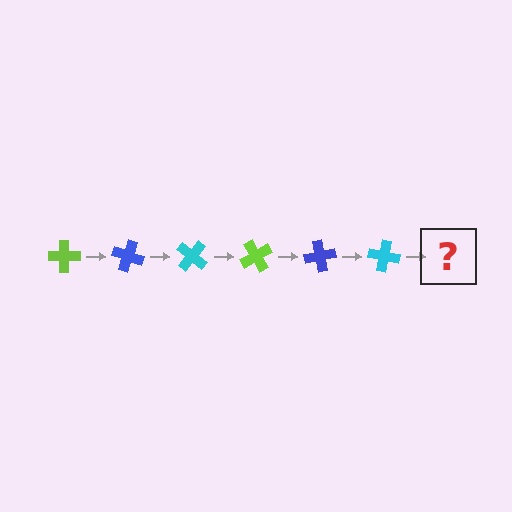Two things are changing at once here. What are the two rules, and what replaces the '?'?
The two rules are that it rotates 20 degrees each step and the color cycles through lime, blue, and cyan. The '?' should be a lime cross, rotated 120 degrees from the start.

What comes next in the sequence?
The next element should be a lime cross, rotated 120 degrees from the start.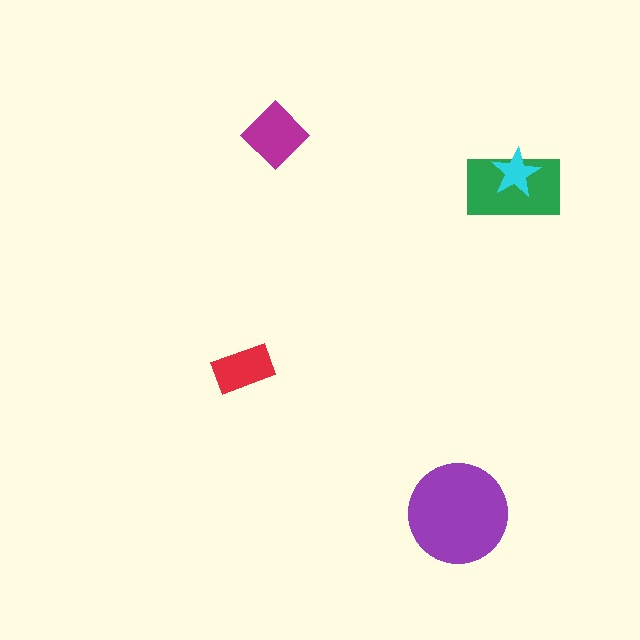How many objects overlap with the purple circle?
0 objects overlap with the purple circle.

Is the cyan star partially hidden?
No, no other shape covers it.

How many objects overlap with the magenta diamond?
0 objects overlap with the magenta diamond.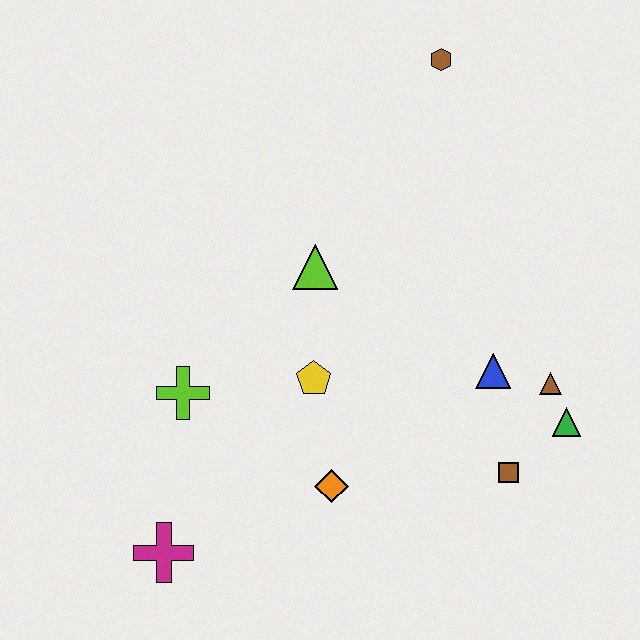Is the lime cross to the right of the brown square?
No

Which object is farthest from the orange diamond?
The brown hexagon is farthest from the orange diamond.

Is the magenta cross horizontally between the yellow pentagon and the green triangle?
No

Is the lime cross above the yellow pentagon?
No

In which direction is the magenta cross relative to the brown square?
The magenta cross is to the left of the brown square.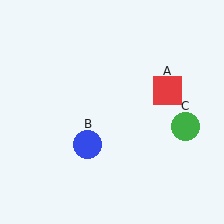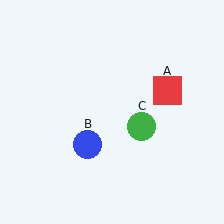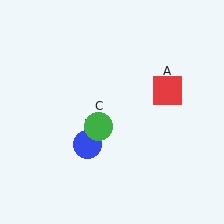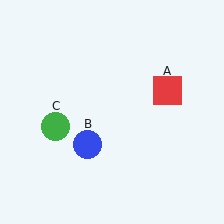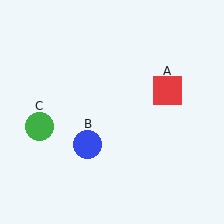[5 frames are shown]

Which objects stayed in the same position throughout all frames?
Red square (object A) and blue circle (object B) remained stationary.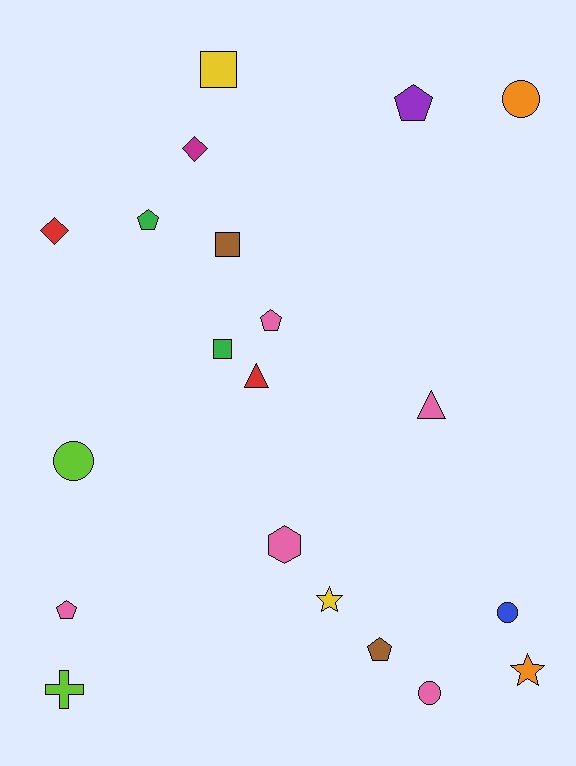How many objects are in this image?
There are 20 objects.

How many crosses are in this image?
There is 1 cross.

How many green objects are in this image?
There are 2 green objects.